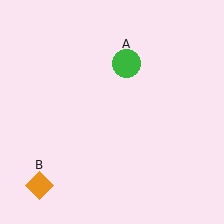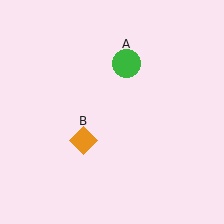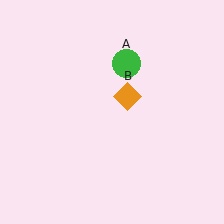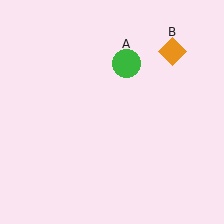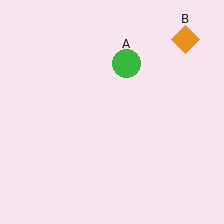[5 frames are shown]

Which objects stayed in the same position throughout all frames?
Green circle (object A) remained stationary.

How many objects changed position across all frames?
1 object changed position: orange diamond (object B).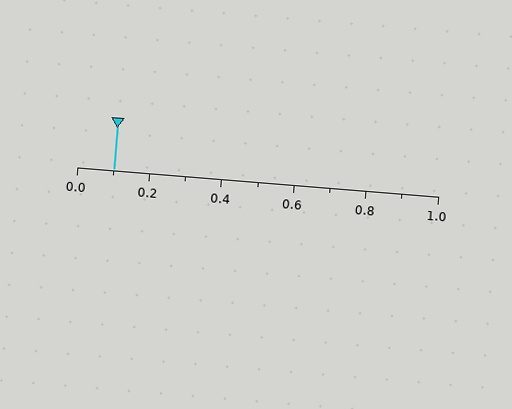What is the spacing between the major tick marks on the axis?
The major ticks are spaced 0.2 apart.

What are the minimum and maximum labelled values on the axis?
The axis runs from 0.0 to 1.0.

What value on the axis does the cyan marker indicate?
The marker indicates approximately 0.1.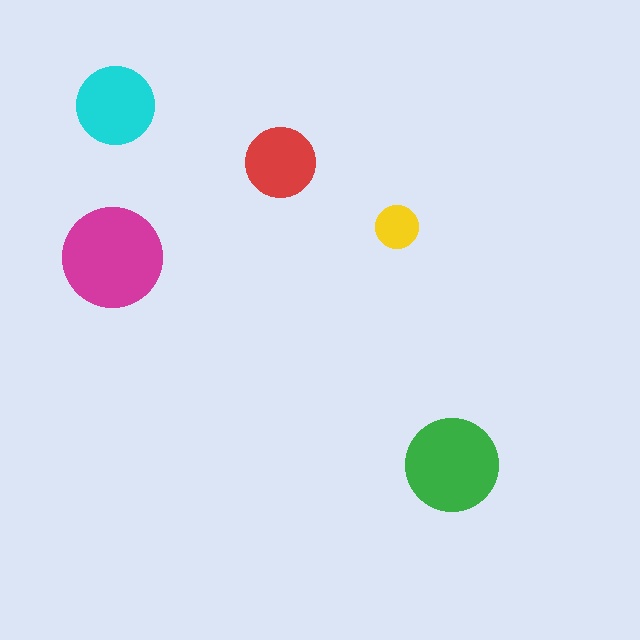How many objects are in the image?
There are 5 objects in the image.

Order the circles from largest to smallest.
the magenta one, the green one, the cyan one, the red one, the yellow one.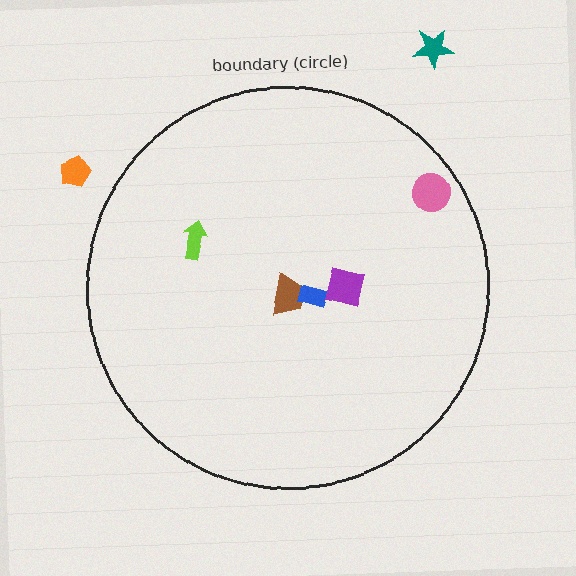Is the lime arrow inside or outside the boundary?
Inside.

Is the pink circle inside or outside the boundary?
Inside.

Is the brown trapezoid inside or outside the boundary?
Inside.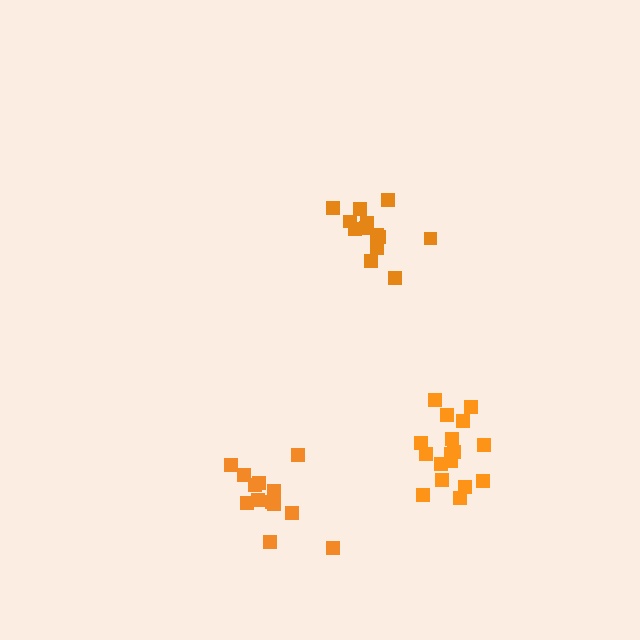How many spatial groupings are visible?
There are 3 spatial groupings.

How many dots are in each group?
Group 1: 13 dots, Group 2: 13 dots, Group 3: 17 dots (43 total).